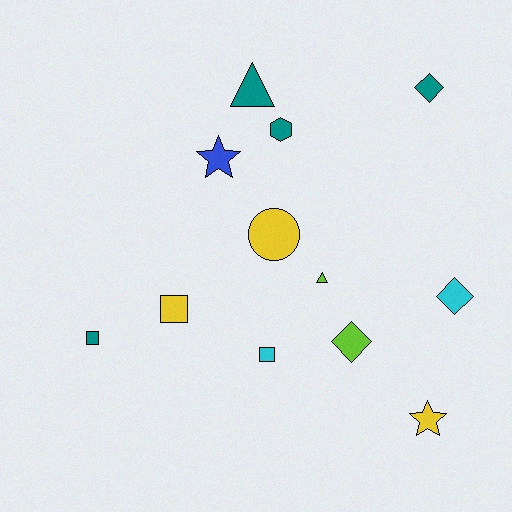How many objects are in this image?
There are 12 objects.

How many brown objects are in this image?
There are no brown objects.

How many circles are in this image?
There is 1 circle.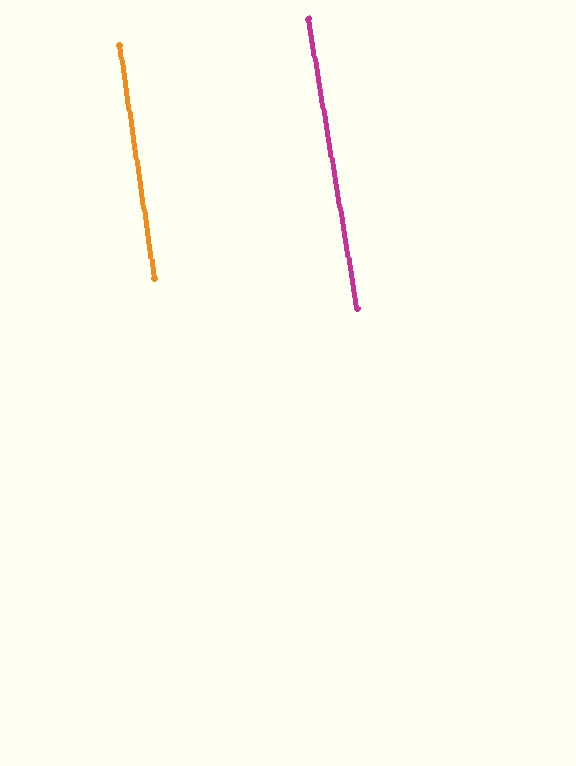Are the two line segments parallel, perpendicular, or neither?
Parallel — their directions differ by only 1.2°.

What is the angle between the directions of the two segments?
Approximately 1 degree.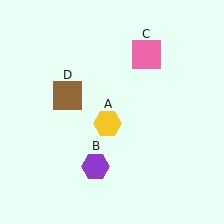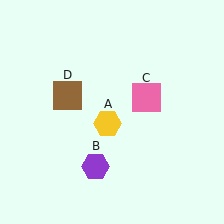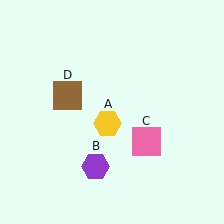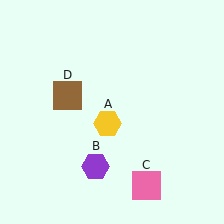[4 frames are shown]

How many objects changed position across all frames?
1 object changed position: pink square (object C).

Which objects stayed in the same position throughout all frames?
Yellow hexagon (object A) and purple hexagon (object B) and brown square (object D) remained stationary.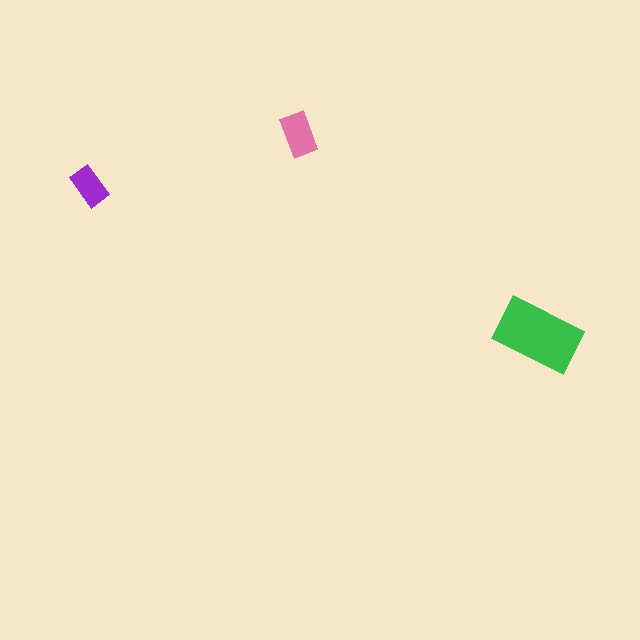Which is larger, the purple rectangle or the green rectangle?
The green one.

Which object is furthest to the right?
The green rectangle is rightmost.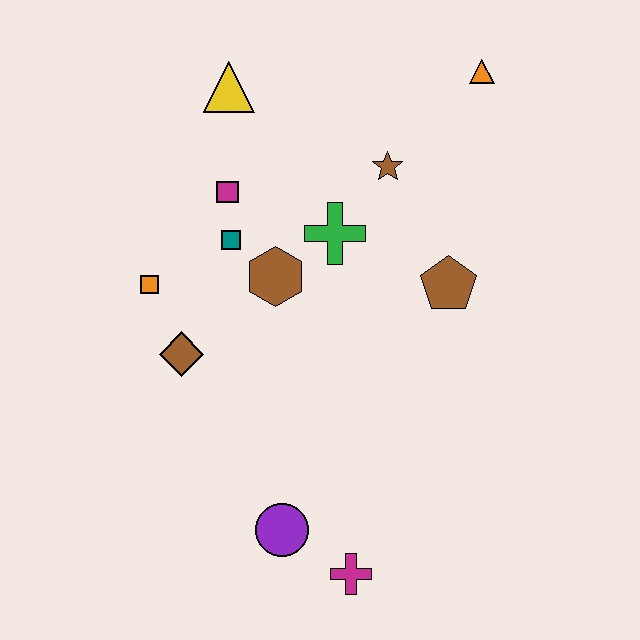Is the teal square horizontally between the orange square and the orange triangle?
Yes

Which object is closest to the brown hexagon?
The teal square is closest to the brown hexagon.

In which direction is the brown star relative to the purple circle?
The brown star is above the purple circle.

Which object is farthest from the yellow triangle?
The magenta cross is farthest from the yellow triangle.